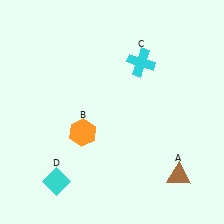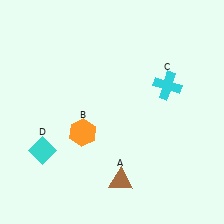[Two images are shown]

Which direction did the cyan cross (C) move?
The cyan cross (C) moved right.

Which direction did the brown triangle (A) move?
The brown triangle (A) moved left.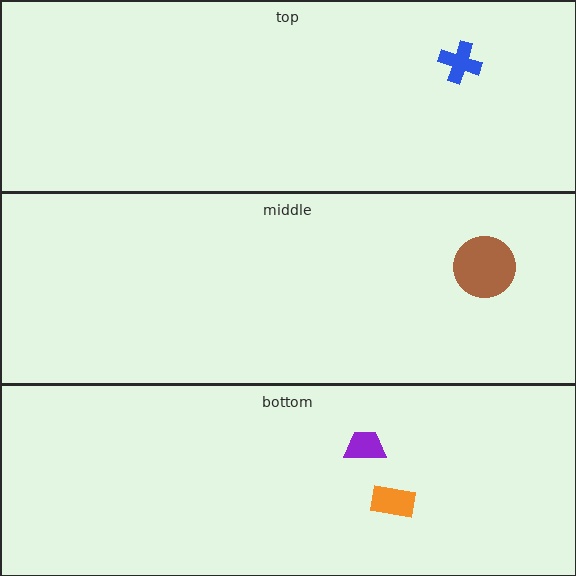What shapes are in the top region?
The blue cross.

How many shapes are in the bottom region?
2.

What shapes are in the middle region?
The brown circle.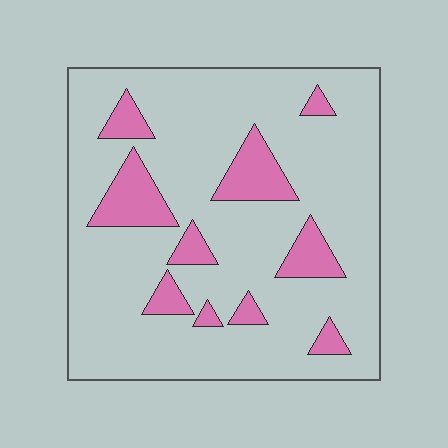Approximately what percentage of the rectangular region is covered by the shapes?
Approximately 15%.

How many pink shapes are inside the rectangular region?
10.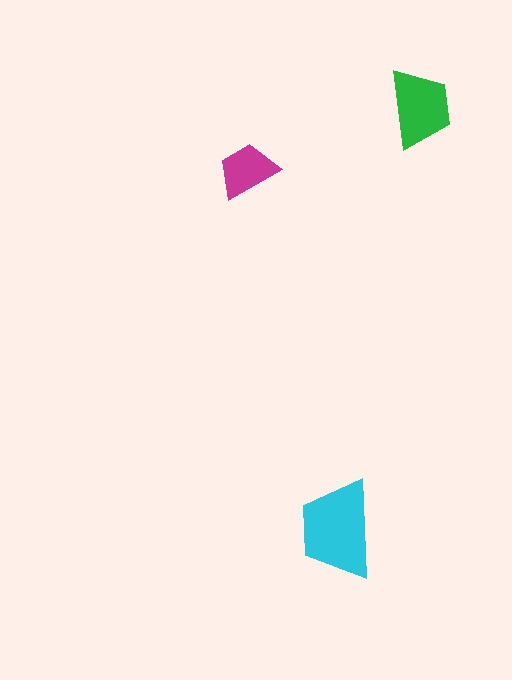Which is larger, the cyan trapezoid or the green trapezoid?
The cyan one.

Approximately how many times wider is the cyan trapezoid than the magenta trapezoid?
About 1.5 times wider.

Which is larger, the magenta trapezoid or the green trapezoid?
The green one.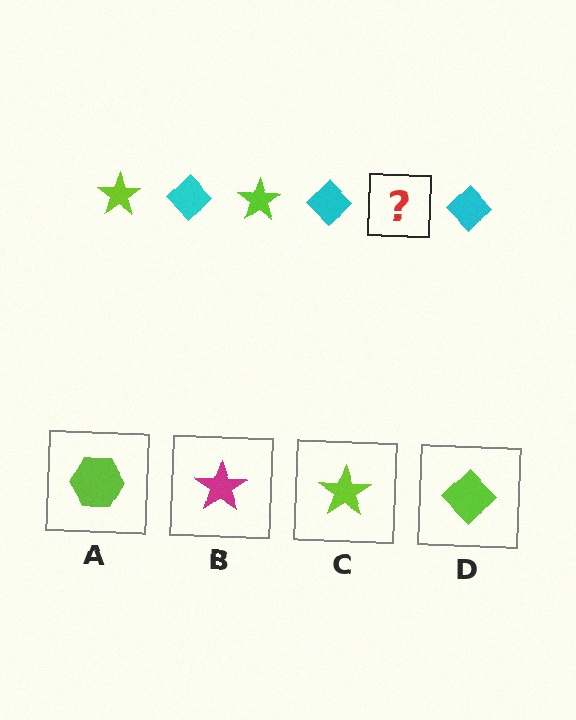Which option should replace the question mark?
Option C.